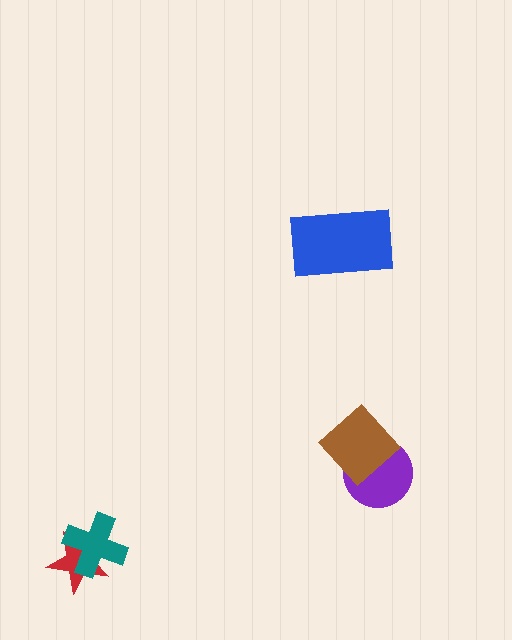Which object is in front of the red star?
The teal cross is in front of the red star.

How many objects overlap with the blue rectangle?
0 objects overlap with the blue rectangle.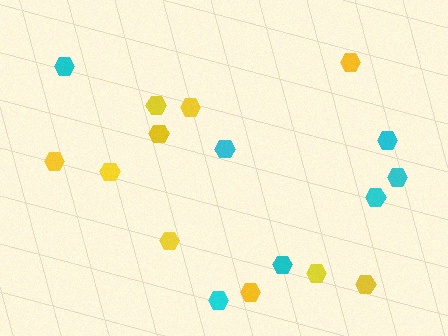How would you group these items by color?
There are 2 groups: one group of yellow hexagons (10) and one group of cyan hexagons (7).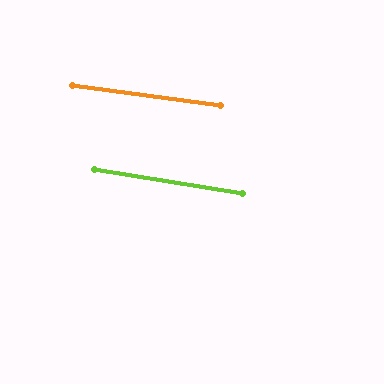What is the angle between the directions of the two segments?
Approximately 1 degree.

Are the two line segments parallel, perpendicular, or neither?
Parallel — their directions differ by only 1.3°.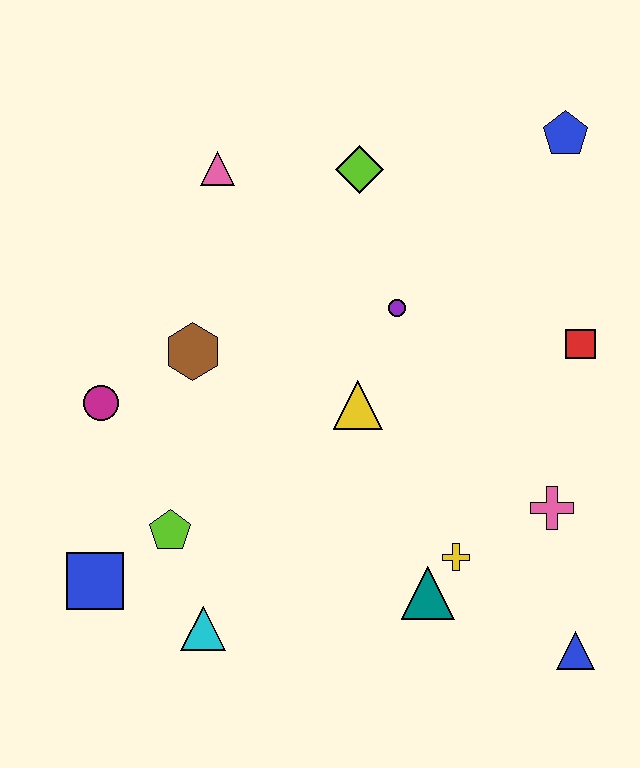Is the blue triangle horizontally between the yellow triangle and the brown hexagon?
No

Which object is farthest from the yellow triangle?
The blue pentagon is farthest from the yellow triangle.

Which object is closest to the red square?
The pink cross is closest to the red square.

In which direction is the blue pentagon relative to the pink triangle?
The blue pentagon is to the right of the pink triangle.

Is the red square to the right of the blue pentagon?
Yes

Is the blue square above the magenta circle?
No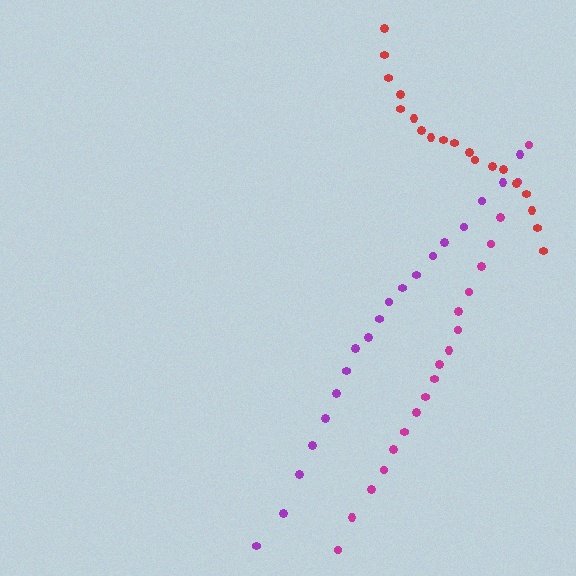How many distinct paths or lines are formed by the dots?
There are 3 distinct paths.